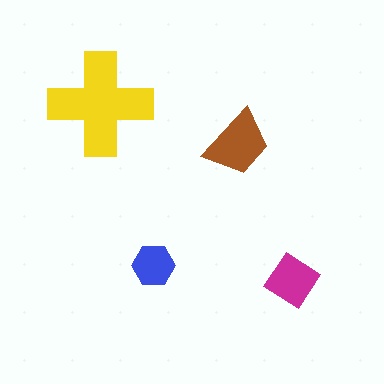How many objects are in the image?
There are 4 objects in the image.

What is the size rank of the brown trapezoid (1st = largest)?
2nd.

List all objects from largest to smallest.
The yellow cross, the brown trapezoid, the magenta diamond, the blue hexagon.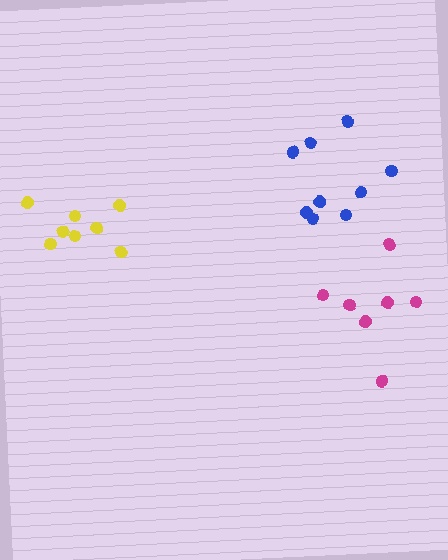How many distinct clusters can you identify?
There are 3 distinct clusters.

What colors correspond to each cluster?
The clusters are colored: yellow, magenta, blue.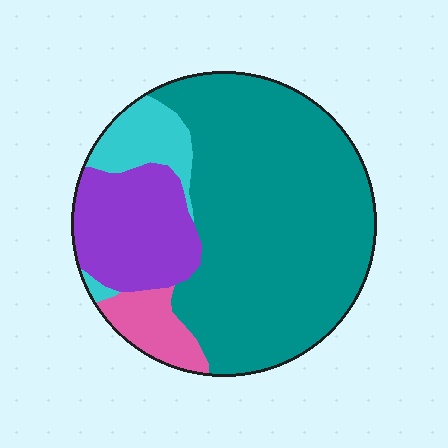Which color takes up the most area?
Teal, at roughly 65%.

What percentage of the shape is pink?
Pink covers about 5% of the shape.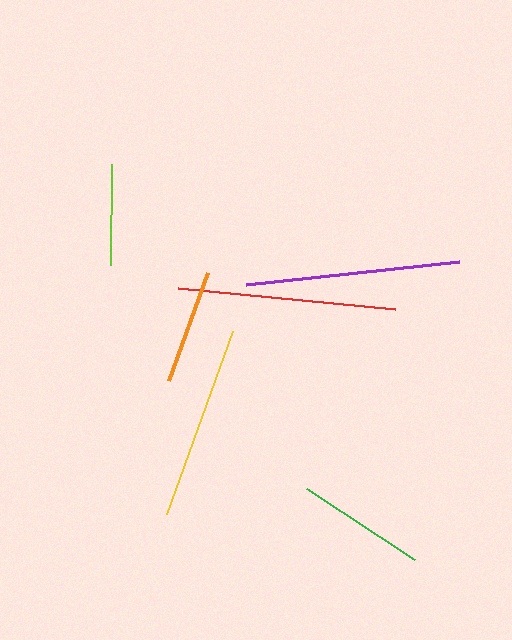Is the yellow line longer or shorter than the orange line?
The yellow line is longer than the orange line.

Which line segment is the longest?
The red line is the longest at approximately 219 pixels.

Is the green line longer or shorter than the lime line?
The green line is longer than the lime line.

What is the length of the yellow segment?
The yellow segment is approximately 195 pixels long.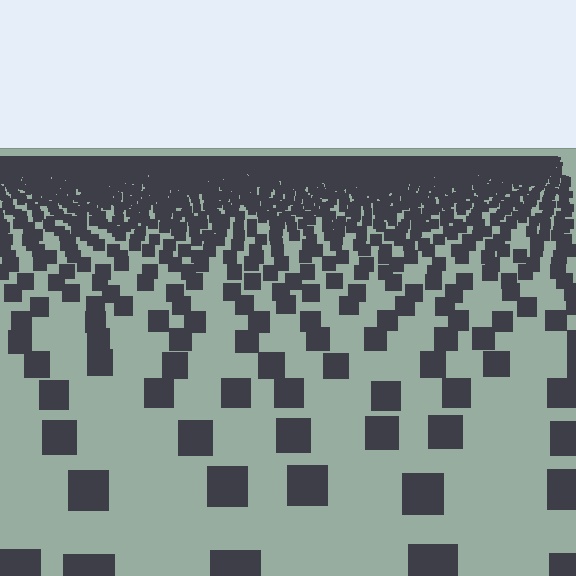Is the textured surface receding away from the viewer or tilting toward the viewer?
The surface is receding away from the viewer. Texture elements get smaller and denser toward the top.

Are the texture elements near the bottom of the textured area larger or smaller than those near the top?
Larger. Near the bottom, elements are closer to the viewer and appear at a bigger on-screen size.